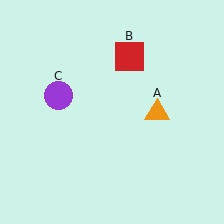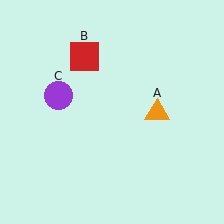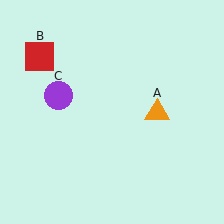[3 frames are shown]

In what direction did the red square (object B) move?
The red square (object B) moved left.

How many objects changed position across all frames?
1 object changed position: red square (object B).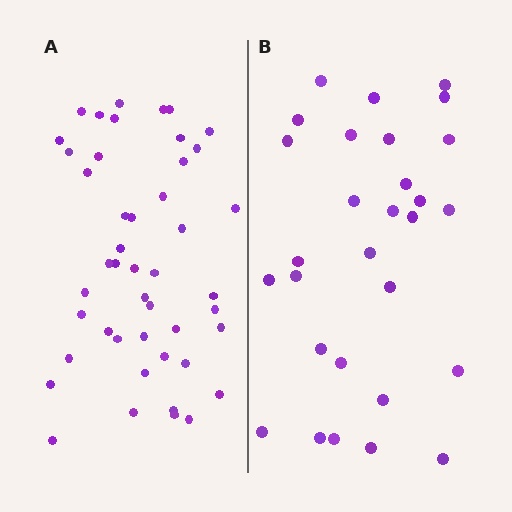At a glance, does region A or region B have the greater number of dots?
Region A (the left region) has more dots.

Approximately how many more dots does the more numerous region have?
Region A has approximately 15 more dots than region B.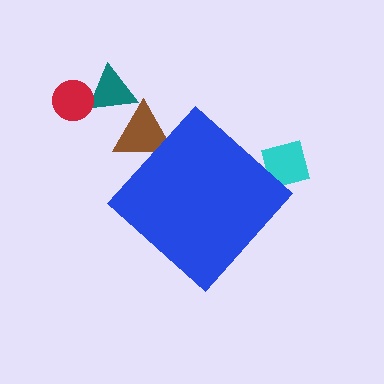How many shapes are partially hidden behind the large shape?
2 shapes are partially hidden.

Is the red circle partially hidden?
No, the red circle is fully visible.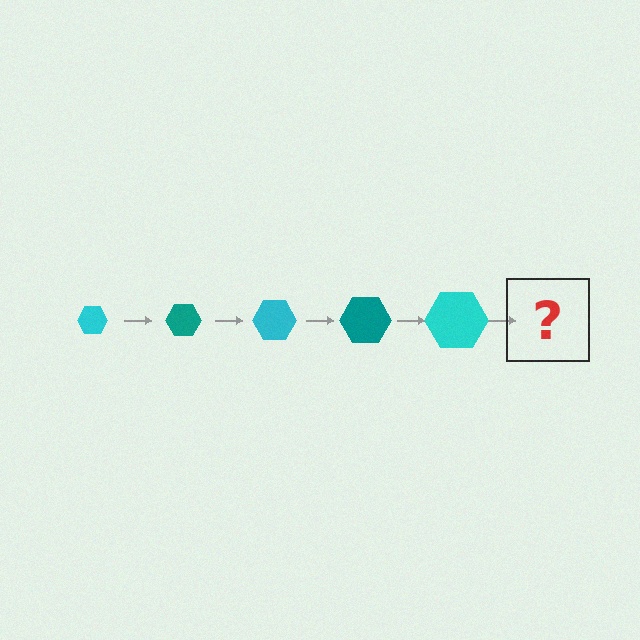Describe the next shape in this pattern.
It should be a teal hexagon, larger than the previous one.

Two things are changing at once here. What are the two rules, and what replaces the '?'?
The two rules are that the hexagon grows larger each step and the color cycles through cyan and teal. The '?' should be a teal hexagon, larger than the previous one.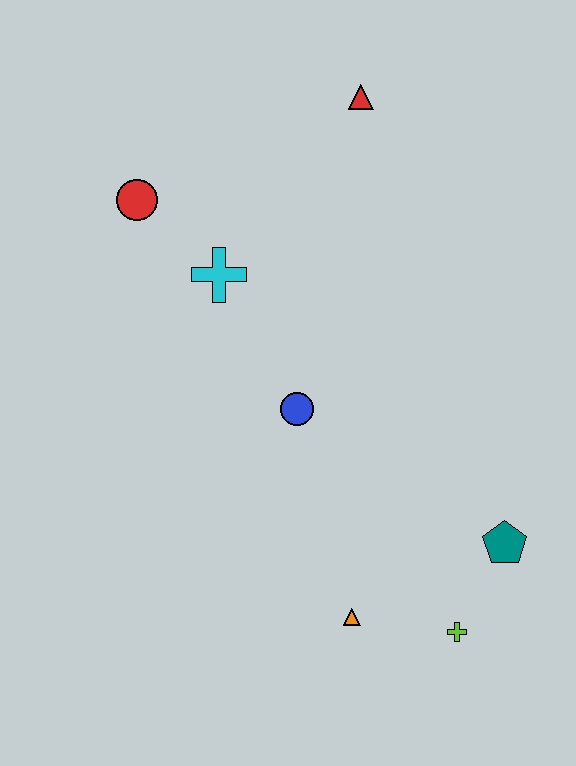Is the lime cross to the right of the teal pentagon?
No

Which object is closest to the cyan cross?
The red circle is closest to the cyan cross.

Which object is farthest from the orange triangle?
The red triangle is farthest from the orange triangle.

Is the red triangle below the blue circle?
No